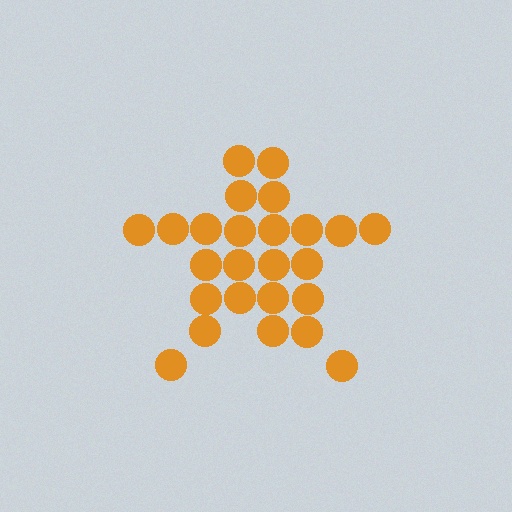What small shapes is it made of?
It is made of small circles.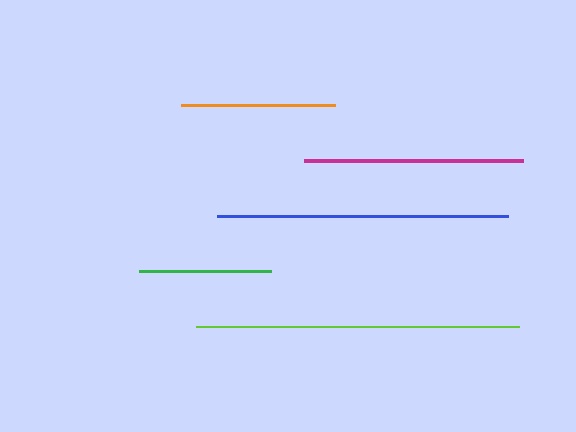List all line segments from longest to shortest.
From longest to shortest: lime, blue, magenta, orange, green.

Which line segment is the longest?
The lime line is the longest at approximately 322 pixels.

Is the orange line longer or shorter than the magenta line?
The magenta line is longer than the orange line.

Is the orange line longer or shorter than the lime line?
The lime line is longer than the orange line.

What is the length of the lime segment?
The lime segment is approximately 322 pixels long.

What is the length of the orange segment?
The orange segment is approximately 154 pixels long.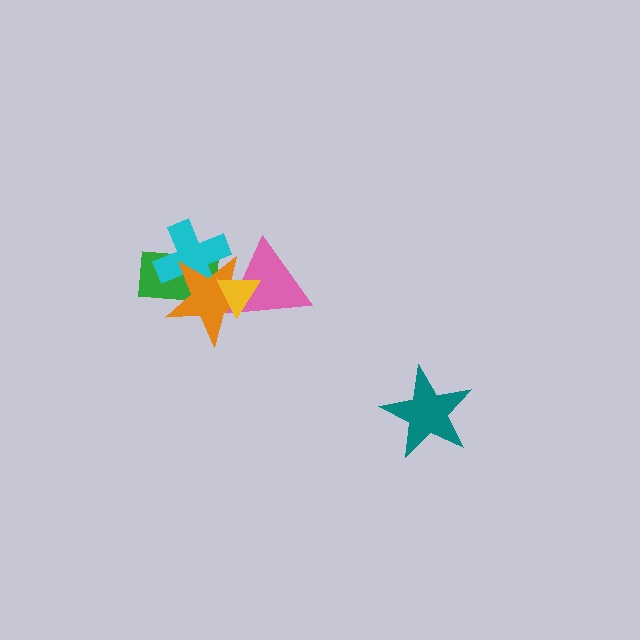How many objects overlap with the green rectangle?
2 objects overlap with the green rectangle.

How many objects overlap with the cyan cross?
2 objects overlap with the cyan cross.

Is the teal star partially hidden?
No, no other shape covers it.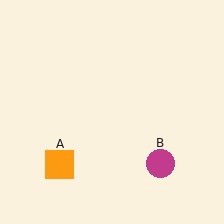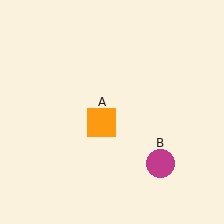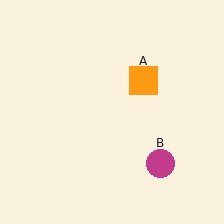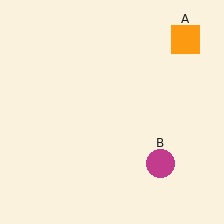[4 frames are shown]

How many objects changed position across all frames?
1 object changed position: orange square (object A).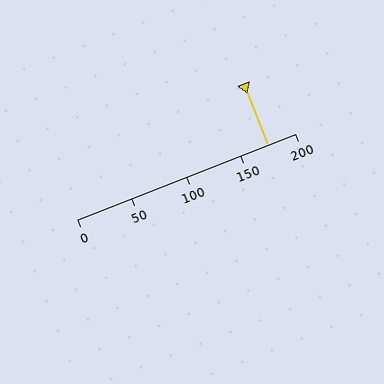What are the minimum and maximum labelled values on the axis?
The axis runs from 0 to 200.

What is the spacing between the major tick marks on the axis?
The major ticks are spaced 50 apart.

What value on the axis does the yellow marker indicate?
The marker indicates approximately 175.